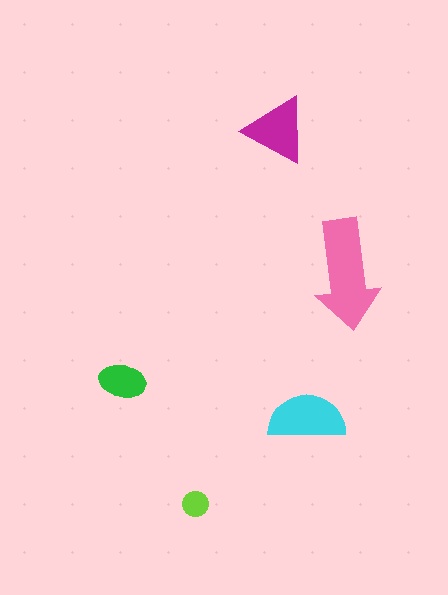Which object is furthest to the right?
The pink arrow is rightmost.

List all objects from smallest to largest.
The lime circle, the green ellipse, the magenta triangle, the cyan semicircle, the pink arrow.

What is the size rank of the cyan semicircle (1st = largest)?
2nd.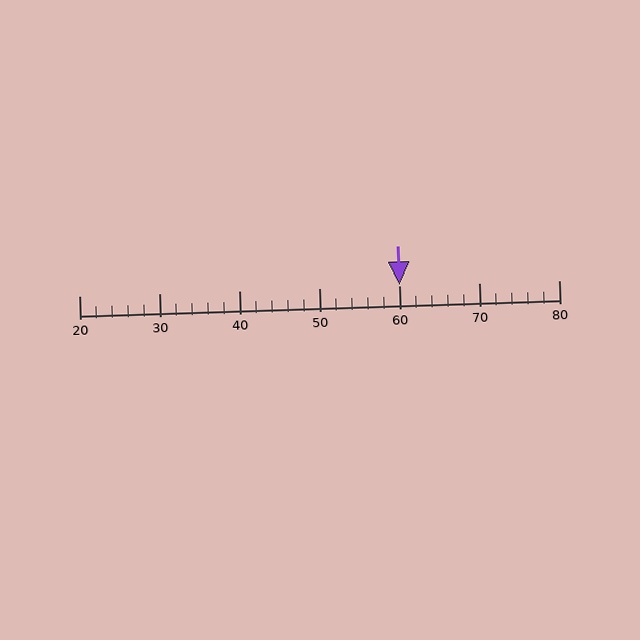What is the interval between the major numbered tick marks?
The major tick marks are spaced 10 units apart.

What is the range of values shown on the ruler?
The ruler shows values from 20 to 80.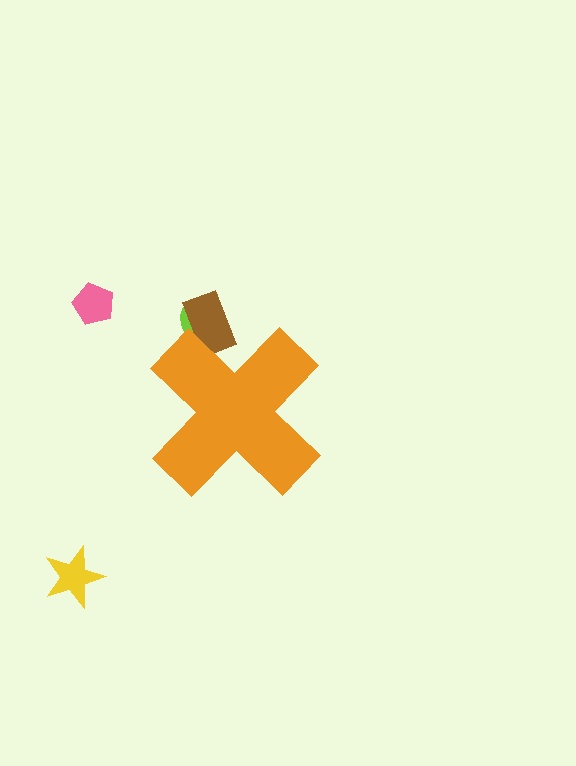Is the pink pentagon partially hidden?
No, the pink pentagon is fully visible.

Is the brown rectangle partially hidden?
Yes, the brown rectangle is partially hidden behind the orange cross.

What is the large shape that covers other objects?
An orange cross.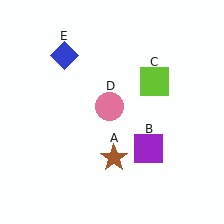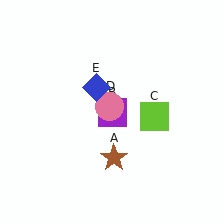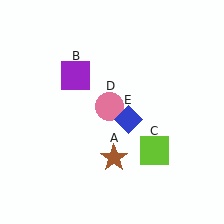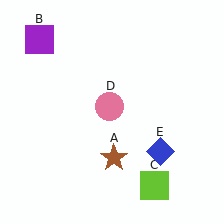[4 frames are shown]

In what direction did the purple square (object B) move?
The purple square (object B) moved up and to the left.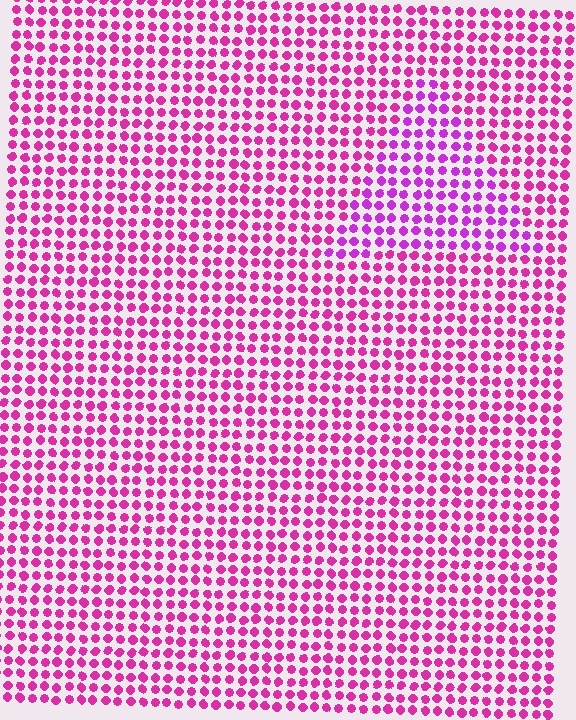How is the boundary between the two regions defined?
The boundary is defined purely by a slight shift in hue (about 25 degrees). Spacing, size, and orientation are identical on both sides.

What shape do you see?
I see a triangle.